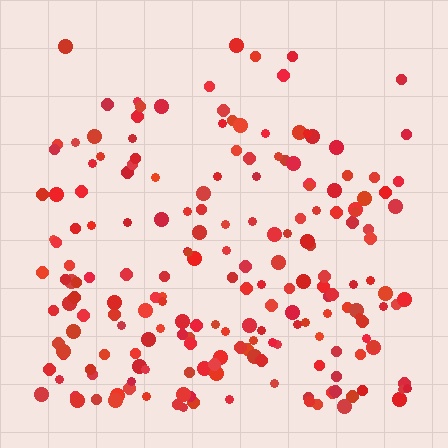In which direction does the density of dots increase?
From top to bottom, with the bottom side densest.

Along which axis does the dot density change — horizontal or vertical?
Vertical.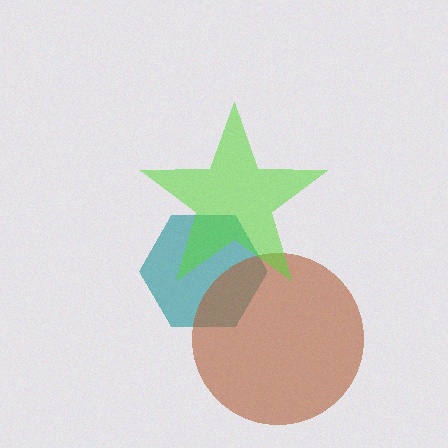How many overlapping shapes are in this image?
There are 3 overlapping shapes in the image.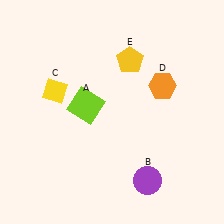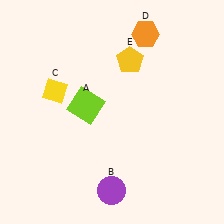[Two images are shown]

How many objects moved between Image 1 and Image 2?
2 objects moved between the two images.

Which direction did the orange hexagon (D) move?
The orange hexagon (D) moved up.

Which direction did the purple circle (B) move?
The purple circle (B) moved left.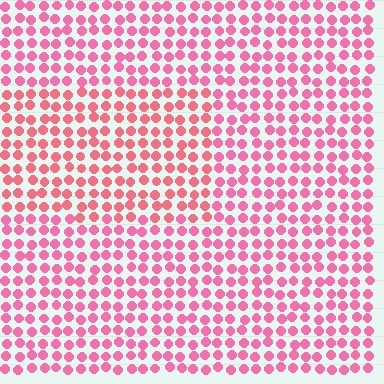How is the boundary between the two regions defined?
The boundary is defined purely by a slight shift in hue (about 20 degrees). Spacing, size, and orientation are identical on both sides.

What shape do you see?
I see a rectangle.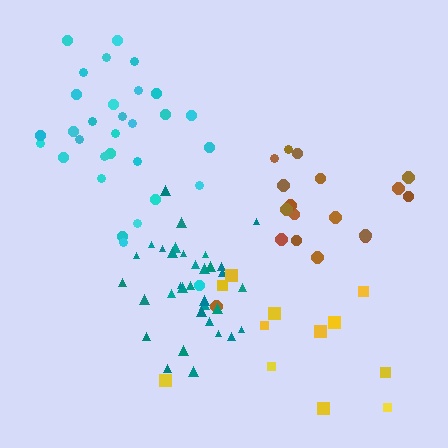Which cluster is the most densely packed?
Teal.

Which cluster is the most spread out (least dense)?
Yellow.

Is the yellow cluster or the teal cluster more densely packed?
Teal.